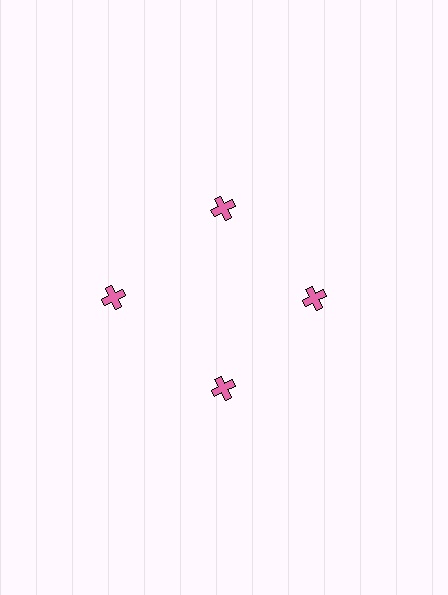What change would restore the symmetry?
The symmetry would be restored by moving it inward, back onto the ring so that all 4 crosses sit at equal angles and equal distance from the center.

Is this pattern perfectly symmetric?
No. The 4 pink crosses are arranged in a ring, but one element near the 9 o'clock position is pushed outward from the center, breaking the 4-fold rotational symmetry.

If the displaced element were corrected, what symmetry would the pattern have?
It would have 4-fold rotational symmetry — the pattern would map onto itself every 90 degrees.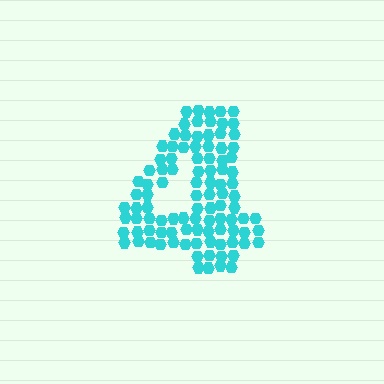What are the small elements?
The small elements are hexagons.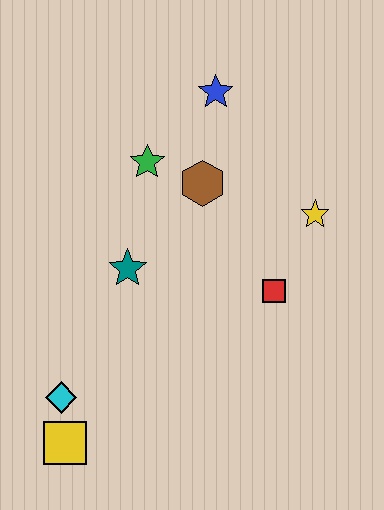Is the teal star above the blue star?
No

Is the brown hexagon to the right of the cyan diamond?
Yes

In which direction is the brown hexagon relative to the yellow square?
The brown hexagon is above the yellow square.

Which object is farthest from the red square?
The yellow square is farthest from the red square.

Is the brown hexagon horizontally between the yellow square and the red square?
Yes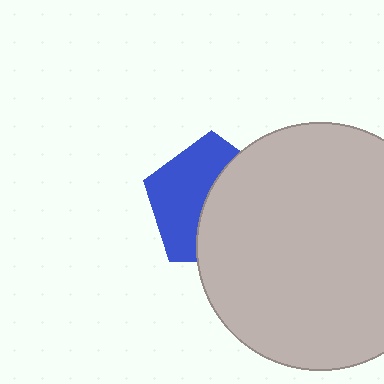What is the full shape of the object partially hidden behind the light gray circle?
The partially hidden object is a blue pentagon.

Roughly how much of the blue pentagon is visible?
About half of it is visible (roughly 49%).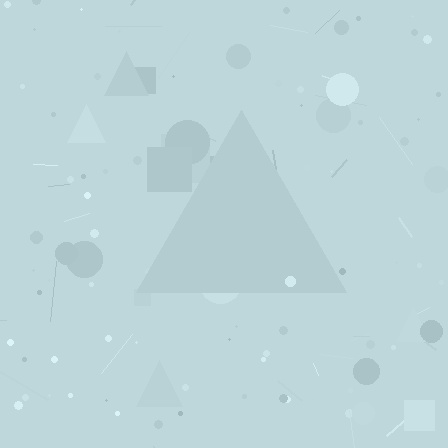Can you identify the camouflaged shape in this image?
The camouflaged shape is a triangle.